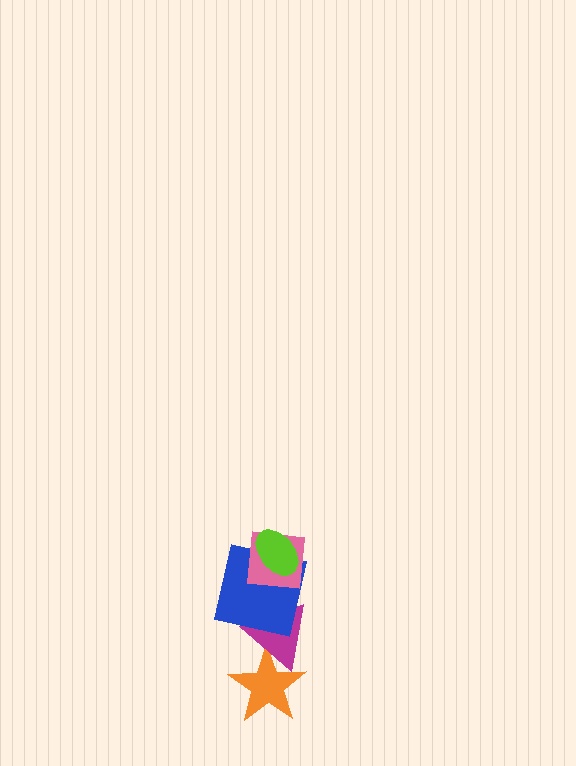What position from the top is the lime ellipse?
The lime ellipse is 1st from the top.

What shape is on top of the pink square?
The lime ellipse is on top of the pink square.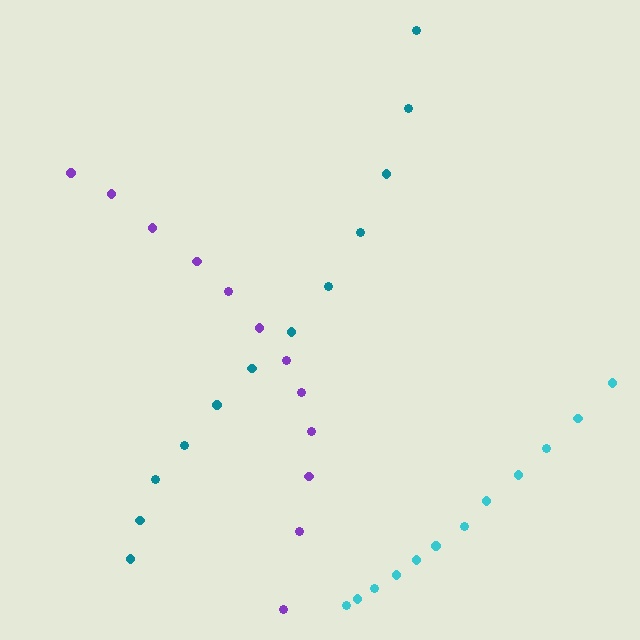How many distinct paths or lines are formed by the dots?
There are 3 distinct paths.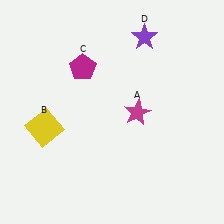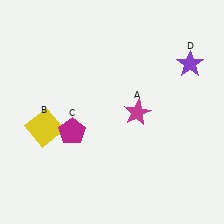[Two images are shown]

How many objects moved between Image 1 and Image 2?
2 objects moved between the two images.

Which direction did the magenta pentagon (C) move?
The magenta pentagon (C) moved down.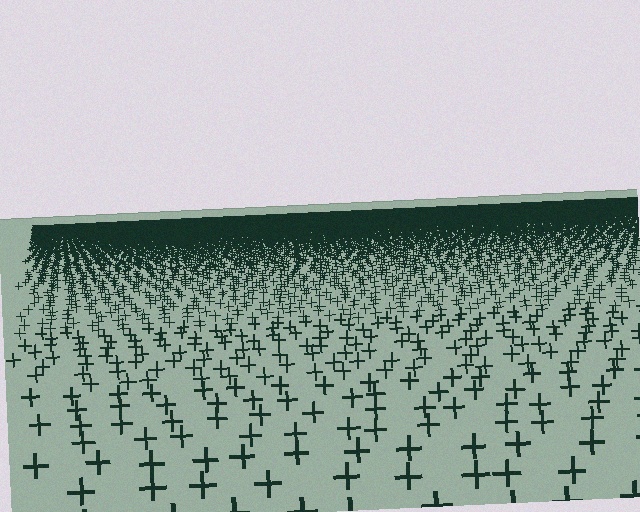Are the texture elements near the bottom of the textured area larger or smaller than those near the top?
Larger. Near the bottom, elements are closer to the viewer and appear at a bigger on-screen size.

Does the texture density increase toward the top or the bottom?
Density increases toward the top.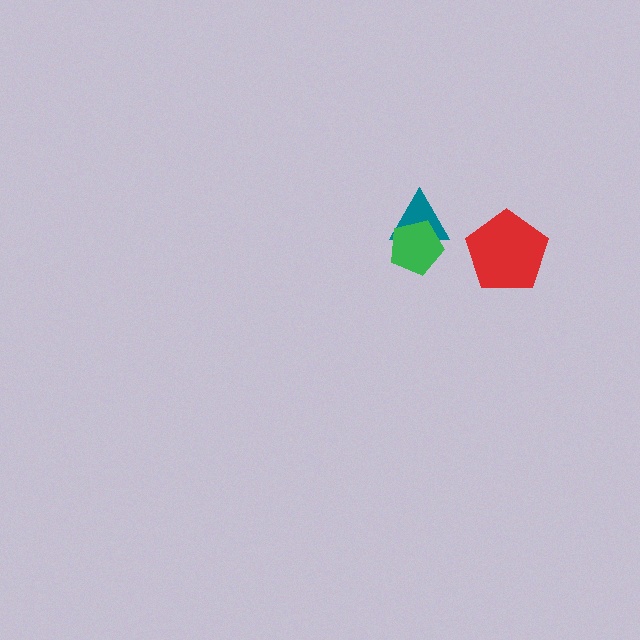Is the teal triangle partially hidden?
Yes, it is partially covered by another shape.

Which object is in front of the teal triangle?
The green pentagon is in front of the teal triangle.